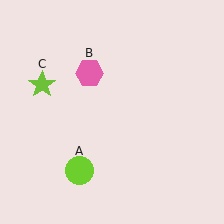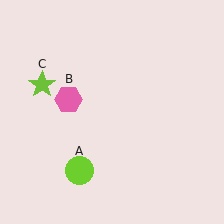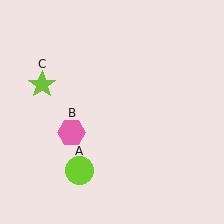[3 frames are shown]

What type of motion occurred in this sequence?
The pink hexagon (object B) rotated counterclockwise around the center of the scene.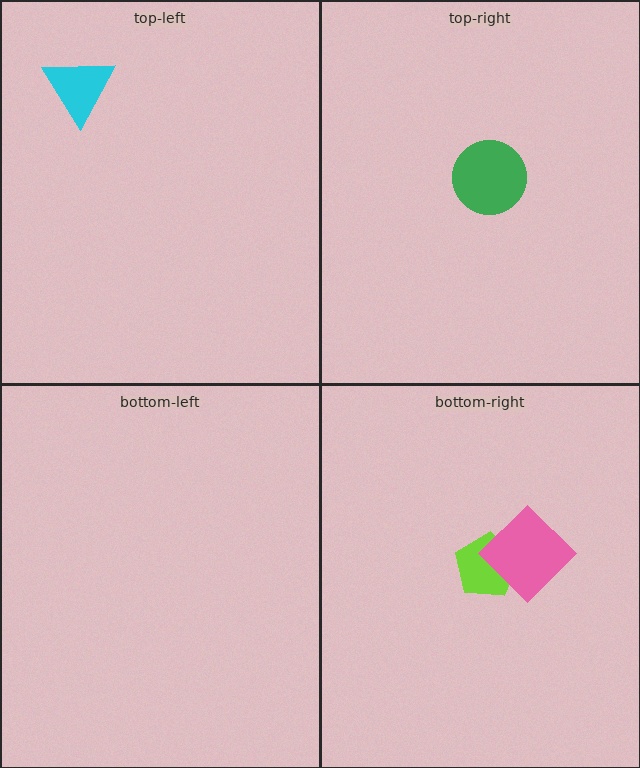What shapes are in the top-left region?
The cyan triangle.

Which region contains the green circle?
The top-right region.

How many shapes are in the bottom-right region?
2.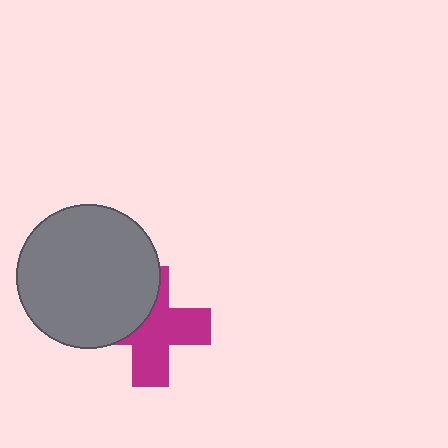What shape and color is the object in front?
The object in front is a gray circle.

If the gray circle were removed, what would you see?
You would see the complete magenta cross.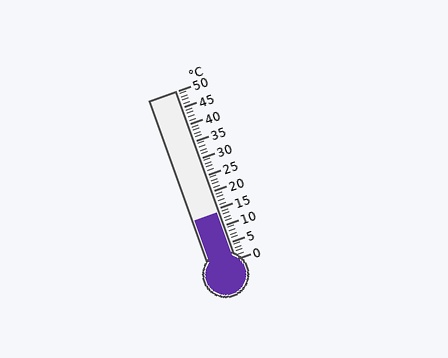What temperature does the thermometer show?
The thermometer shows approximately 14°C.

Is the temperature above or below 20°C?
The temperature is below 20°C.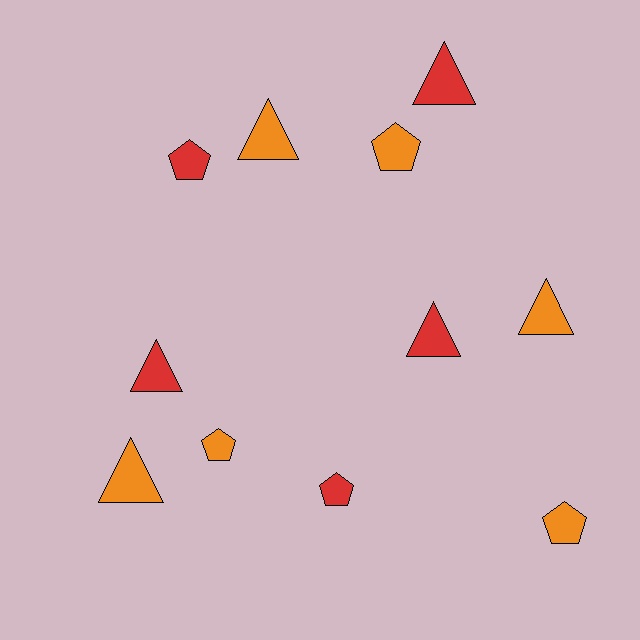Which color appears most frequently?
Orange, with 6 objects.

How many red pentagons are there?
There are 2 red pentagons.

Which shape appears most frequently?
Triangle, with 6 objects.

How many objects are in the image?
There are 11 objects.